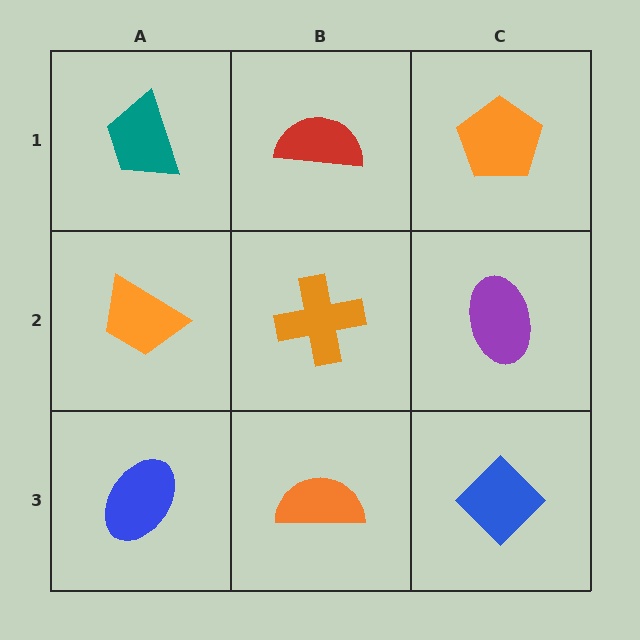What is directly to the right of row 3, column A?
An orange semicircle.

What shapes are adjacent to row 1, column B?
An orange cross (row 2, column B), a teal trapezoid (row 1, column A), an orange pentagon (row 1, column C).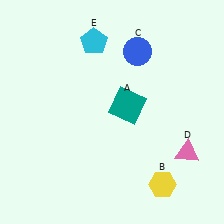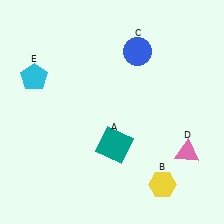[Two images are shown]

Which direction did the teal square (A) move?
The teal square (A) moved down.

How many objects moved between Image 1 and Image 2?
2 objects moved between the two images.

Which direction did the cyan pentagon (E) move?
The cyan pentagon (E) moved left.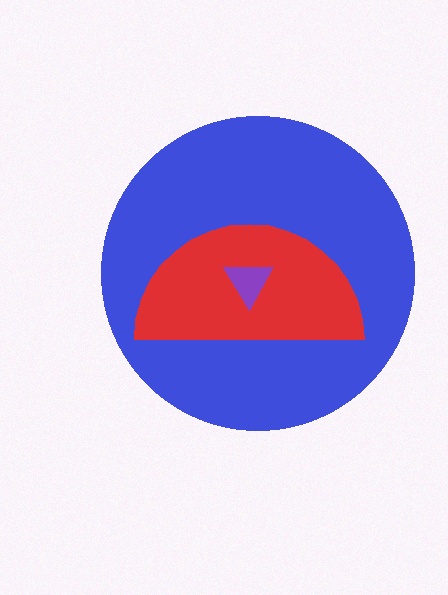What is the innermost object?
The purple triangle.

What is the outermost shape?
The blue circle.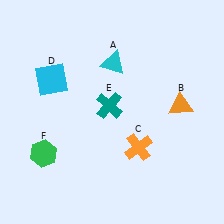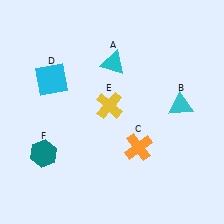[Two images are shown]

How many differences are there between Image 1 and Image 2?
There are 3 differences between the two images.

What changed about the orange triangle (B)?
In Image 1, B is orange. In Image 2, it changed to cyan.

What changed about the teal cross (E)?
In Image 1, E is teal. In Image 2, it changed to yellow.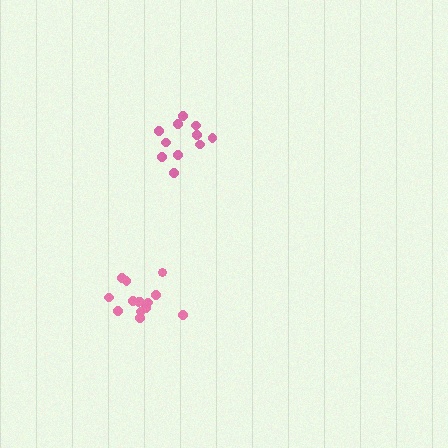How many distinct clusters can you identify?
There are 2 distinct clusters.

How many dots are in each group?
Group 1: 11 dots, Group 2: 14 dots (25 total).